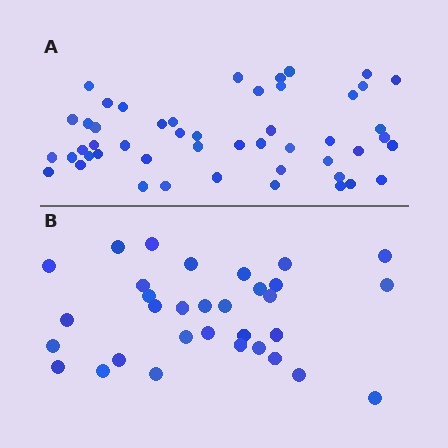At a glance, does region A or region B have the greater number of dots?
Region A (the top region) has more dots.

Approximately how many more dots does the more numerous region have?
Region A has approximately 15 more dots than region B.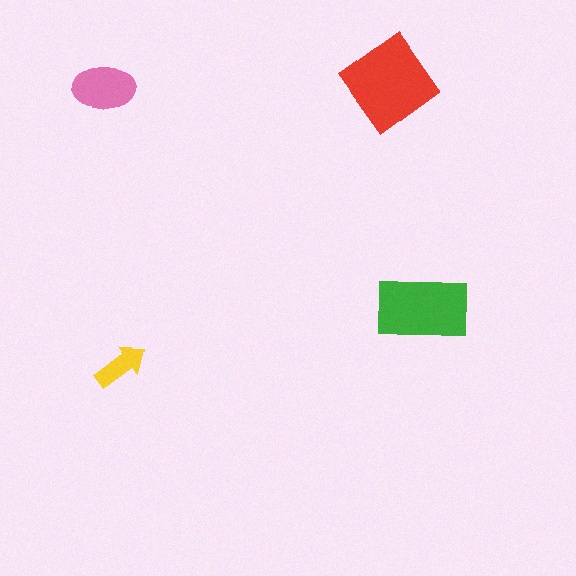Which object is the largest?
The red diamond.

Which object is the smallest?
The yellow arrow.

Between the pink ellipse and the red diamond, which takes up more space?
The red diamond.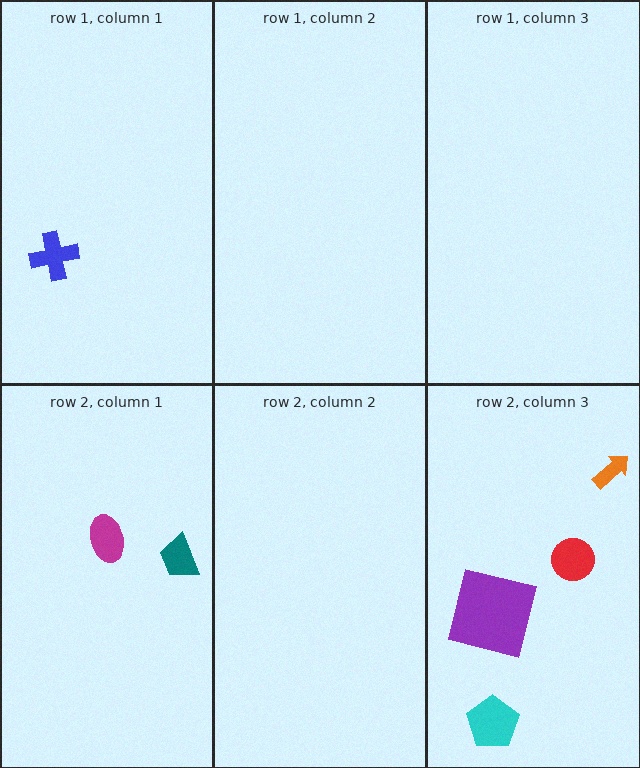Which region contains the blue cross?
The row 1, column 1 region.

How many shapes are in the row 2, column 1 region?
2.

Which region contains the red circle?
The row 2, column 3 region.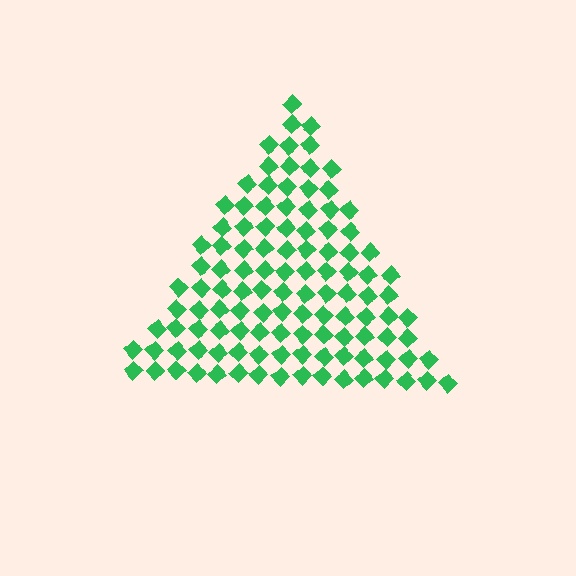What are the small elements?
The small elements are diamonds.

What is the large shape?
The large shape is a triangle.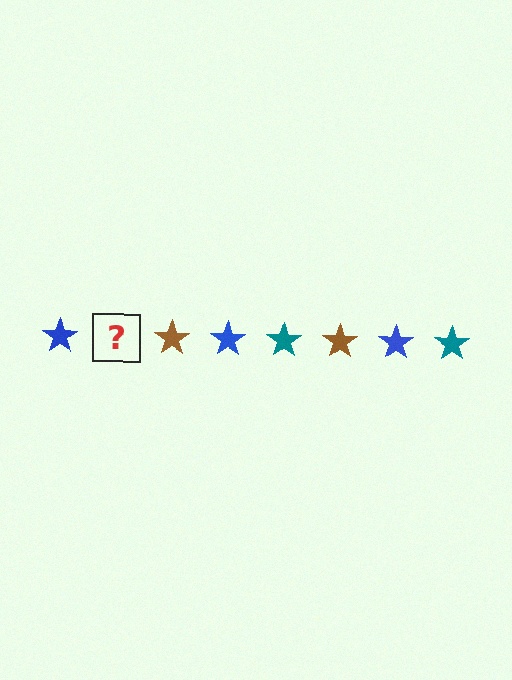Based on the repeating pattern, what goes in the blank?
The blank should be a teal star.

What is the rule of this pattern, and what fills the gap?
The rule is that the pattern cycles through blue, teal, brown stars. The gap should be filled with a teal star.